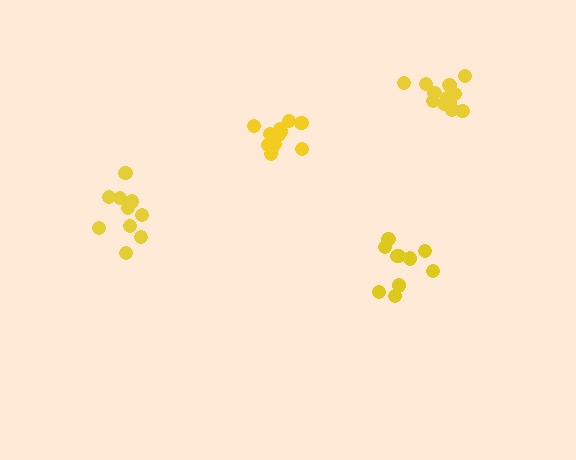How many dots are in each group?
Group 1: 10 dots, Group 2: 12 dots, Group 3: 10 dots, Group 4: 12 dots (44 total).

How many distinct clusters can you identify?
There are 4 distinct clusters.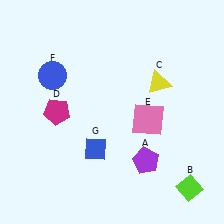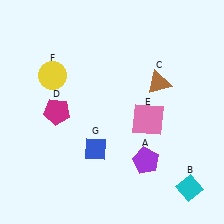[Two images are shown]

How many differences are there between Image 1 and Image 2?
There are 3 differences between the two images.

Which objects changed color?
B changed from lime to cyan. C changed from yellow to brown. F changed from blue to yellow.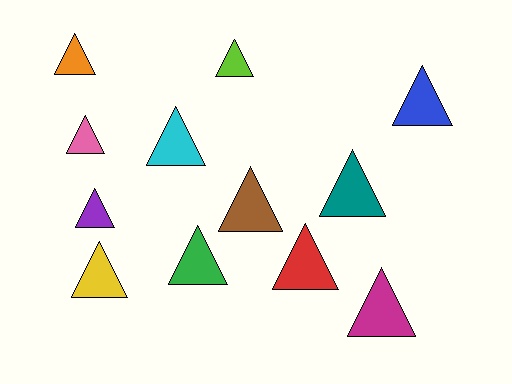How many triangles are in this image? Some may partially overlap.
There are 12 triangles.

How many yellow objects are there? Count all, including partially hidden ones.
There is 1 yellow object.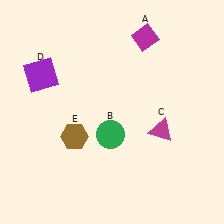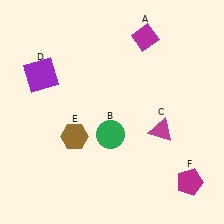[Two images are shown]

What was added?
A magenta pentagon (F) was added in Image 2.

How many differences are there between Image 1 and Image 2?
There is 1 difference between the two images.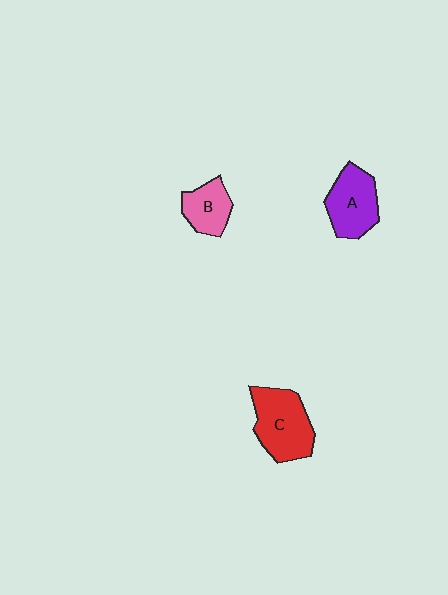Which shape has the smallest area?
Shape B (pink).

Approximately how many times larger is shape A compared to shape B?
Approximately 1.4 times.